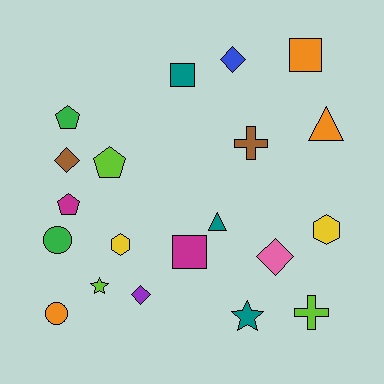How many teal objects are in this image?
There are 3 teal objects.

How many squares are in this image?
There are 3 squares.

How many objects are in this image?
There are 20 objects.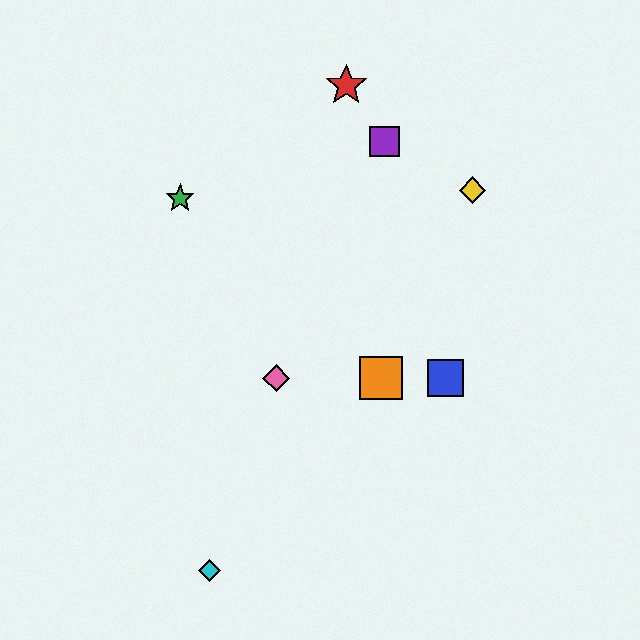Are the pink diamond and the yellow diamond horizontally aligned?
No, the pink diamond is at y≈378 and the yellow diamond is at y≈190.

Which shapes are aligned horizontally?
The blue square, the orange square, the pink diamond are aligned horizontally.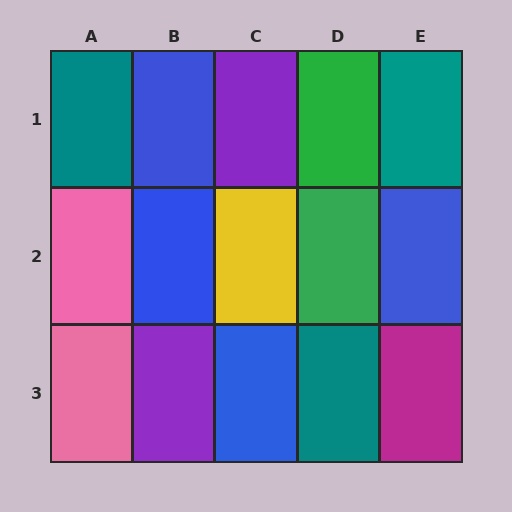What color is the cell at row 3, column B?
Purple.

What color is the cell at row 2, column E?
Blue.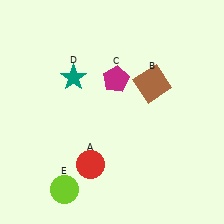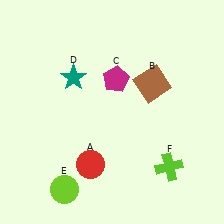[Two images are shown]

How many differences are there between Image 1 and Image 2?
There is 1 difference between the two images.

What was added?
A lime cross (F) was added in Image 2.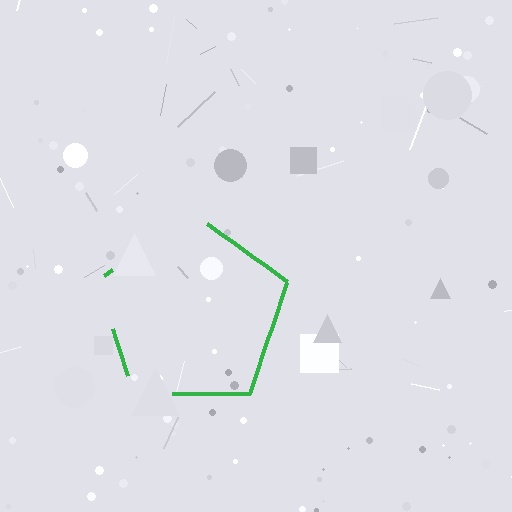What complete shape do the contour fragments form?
The contour fragments form a pentagon.